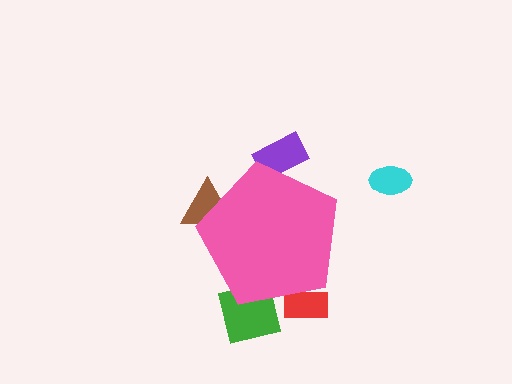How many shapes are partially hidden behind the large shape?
4 shapes are partially hidden.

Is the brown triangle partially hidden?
Yes, the brown triangle is partially hidden behind the pink pentagon.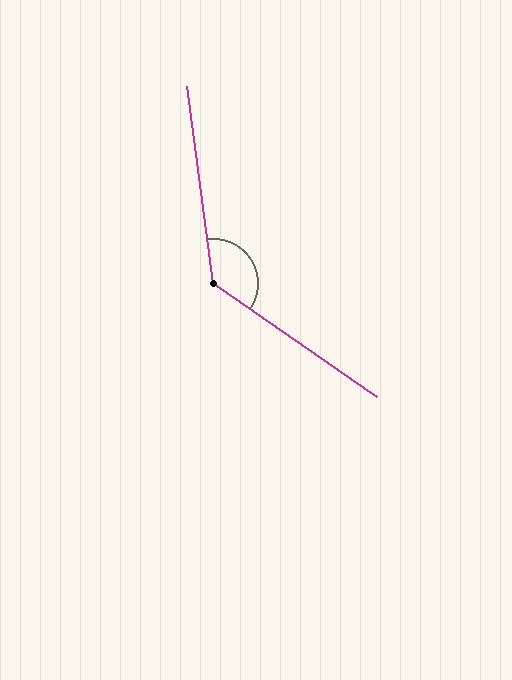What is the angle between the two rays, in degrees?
Approximately 132 degrees.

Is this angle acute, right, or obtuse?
It is obtuse.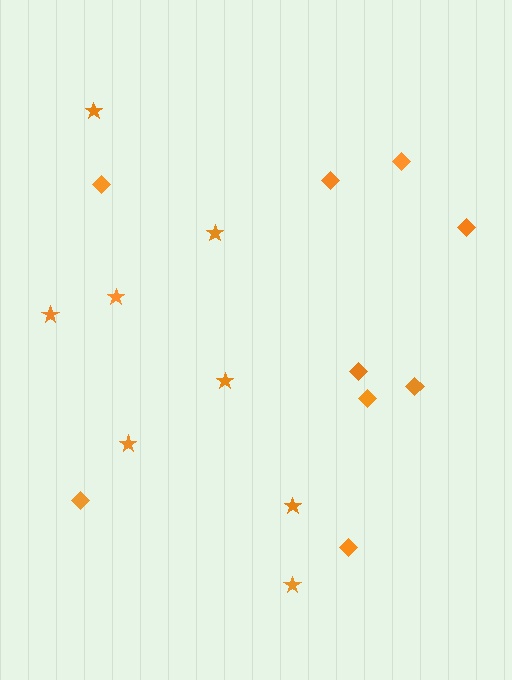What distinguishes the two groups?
There are 2 groups: one group of diamonds (9) and one group of stars (8).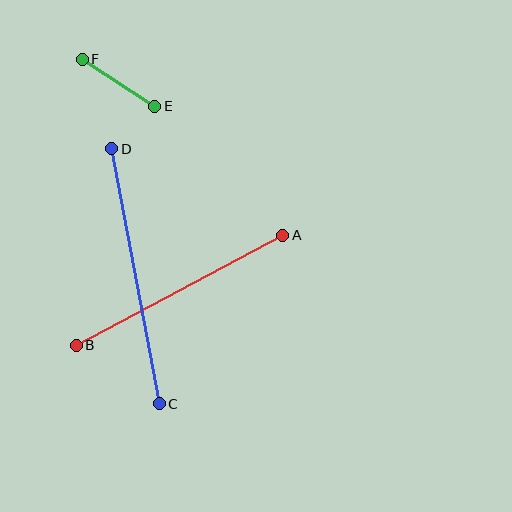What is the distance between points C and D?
The distance is approximately 260 pixels.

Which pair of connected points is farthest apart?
Points C and D are farthest apart.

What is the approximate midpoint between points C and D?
The midpoint is at approximately (135, 276) pixels.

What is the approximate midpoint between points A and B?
The midpoint is at approximately (179, 290) pixels.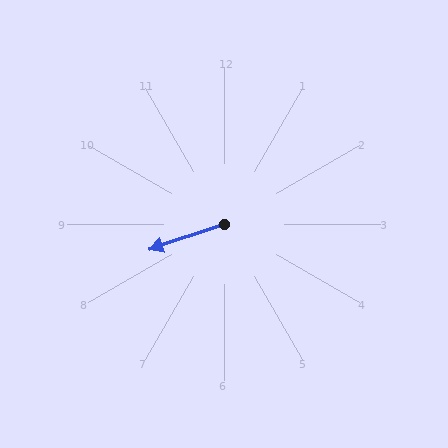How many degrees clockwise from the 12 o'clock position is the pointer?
Approximately 251 degrees.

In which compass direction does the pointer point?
West.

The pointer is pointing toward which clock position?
Roughly 8 o'clock.